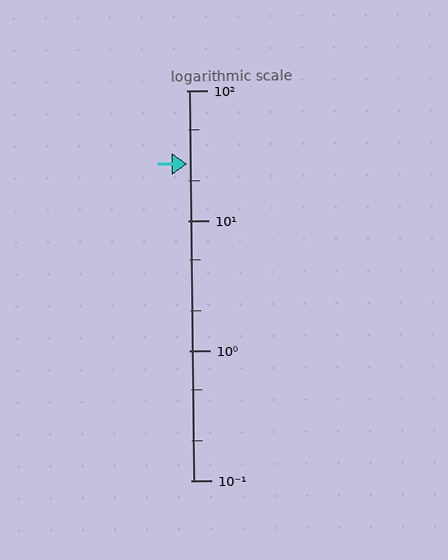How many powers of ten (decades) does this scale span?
The scale spans 3 decades, from 0.1 to 100.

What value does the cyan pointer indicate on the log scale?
The pointer indicates approximately 27.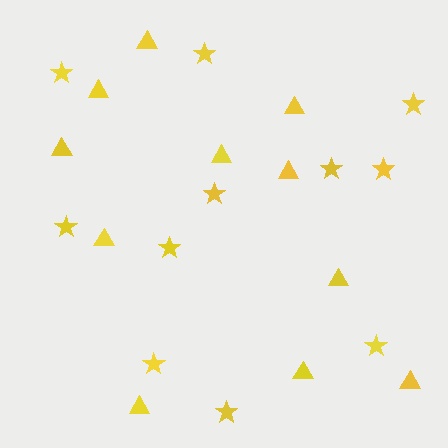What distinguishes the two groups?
There are 2 groups: one group of triangles (11) and one group of stars (11).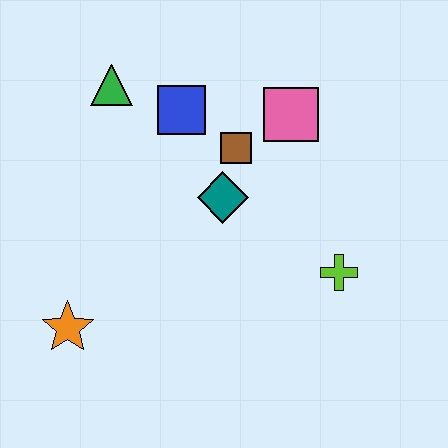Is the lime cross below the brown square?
Yes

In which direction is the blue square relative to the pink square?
The blue square is to the left of the pink square.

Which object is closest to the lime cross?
The teal diamond is closest to the lime cross.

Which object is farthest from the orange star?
The pink square is farthest from the orange star.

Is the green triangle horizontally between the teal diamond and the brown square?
No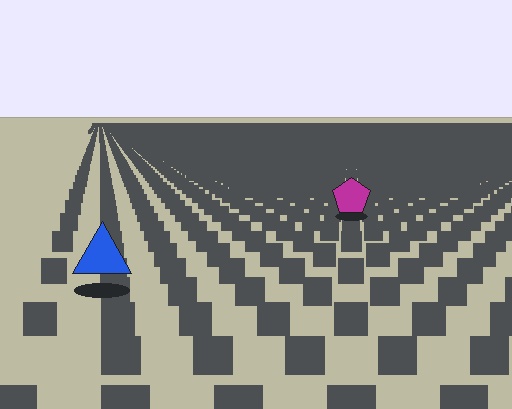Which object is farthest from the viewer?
The magenta pentagon is farthest from the viewer. It appears smaller and the ground texture around it is denser.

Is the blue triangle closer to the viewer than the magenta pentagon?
Yes. The blue triangle is closer — you can tell from the texture gradient: the ground texture is coarser near it.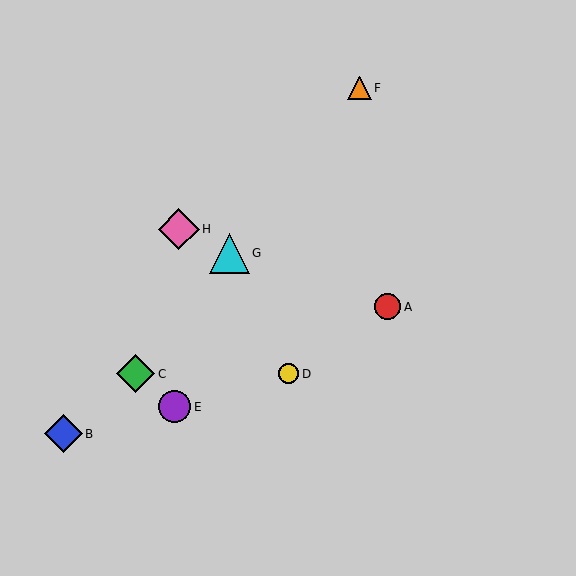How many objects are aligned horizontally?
2 objects (C, D) are aligned horizontally.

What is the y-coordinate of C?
Object C is at y≈374.